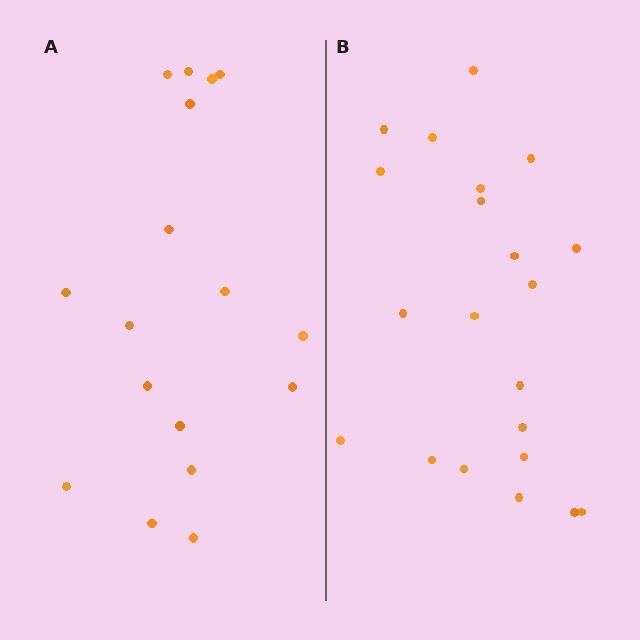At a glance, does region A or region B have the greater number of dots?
Region B (the right region) has more dots.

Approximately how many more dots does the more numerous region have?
Region B has about 4 more dots than region A.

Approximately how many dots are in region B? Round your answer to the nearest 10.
About 20 dots. (The exact count is 21, which rounds to 20.)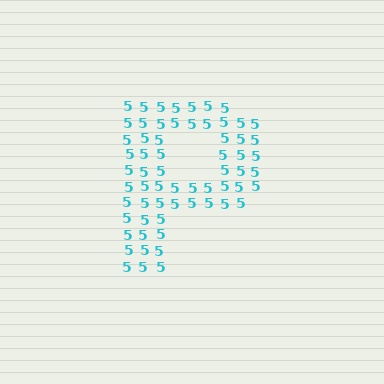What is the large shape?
The large shape is the letter P.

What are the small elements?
The small elements are digit 5's.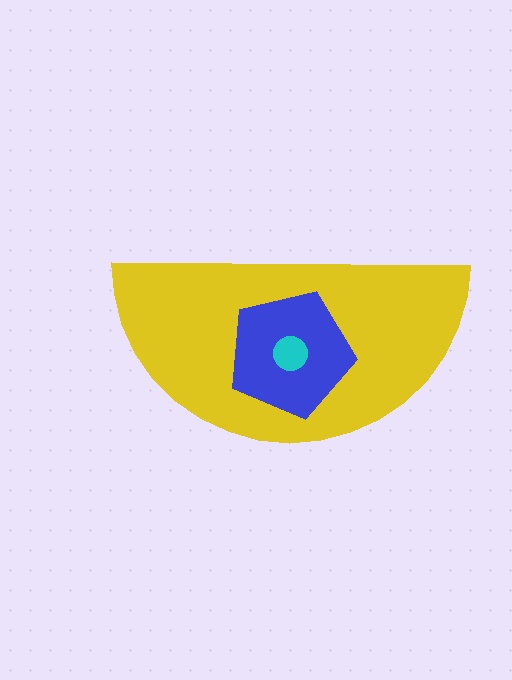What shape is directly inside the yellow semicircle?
The blue pentagon.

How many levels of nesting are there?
3.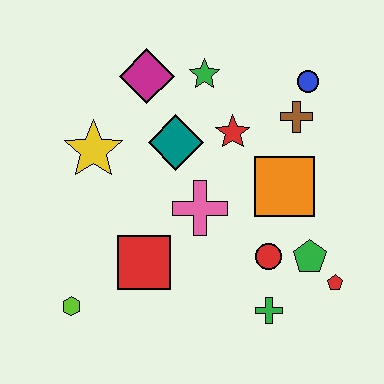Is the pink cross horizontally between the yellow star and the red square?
No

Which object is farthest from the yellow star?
The red pentagon is farthest from the yellow star.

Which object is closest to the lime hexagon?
The red square is closest to the lime hexagon.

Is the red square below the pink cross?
Yes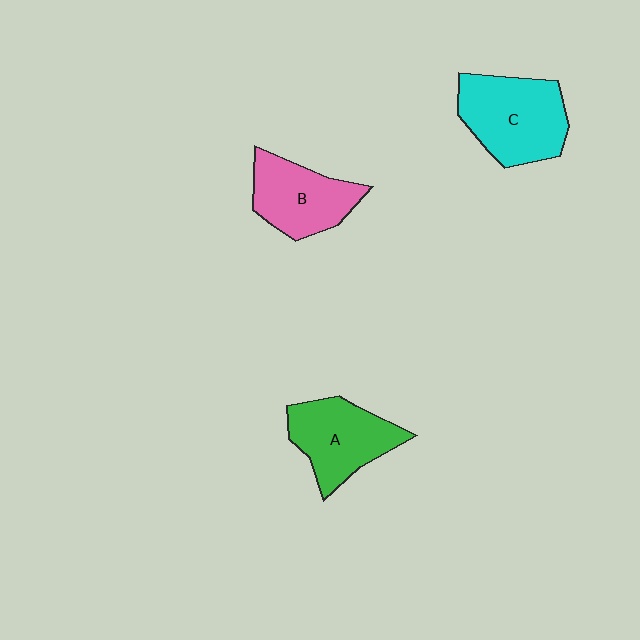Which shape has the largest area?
Shape C (cyan).